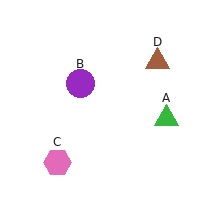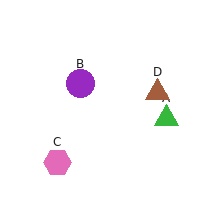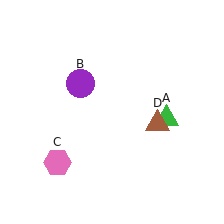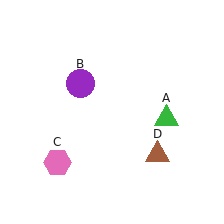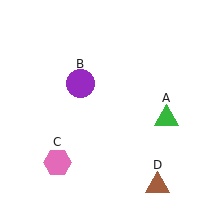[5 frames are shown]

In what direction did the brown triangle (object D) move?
The brown triangle (object D) moved down.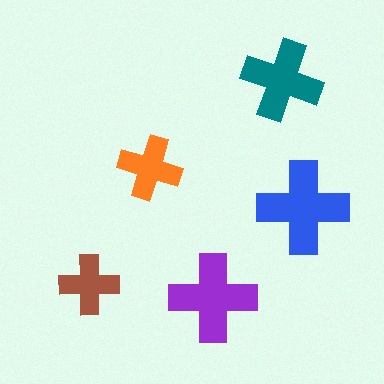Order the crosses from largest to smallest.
the blue one, the purple one, the teal one, the orange one, the brown one.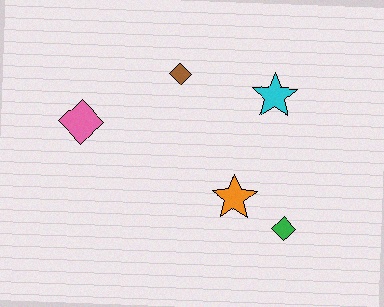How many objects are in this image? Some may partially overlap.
There are 5 objects.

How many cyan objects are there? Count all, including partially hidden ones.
There is 1 cyan object.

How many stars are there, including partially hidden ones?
There are 2 stars.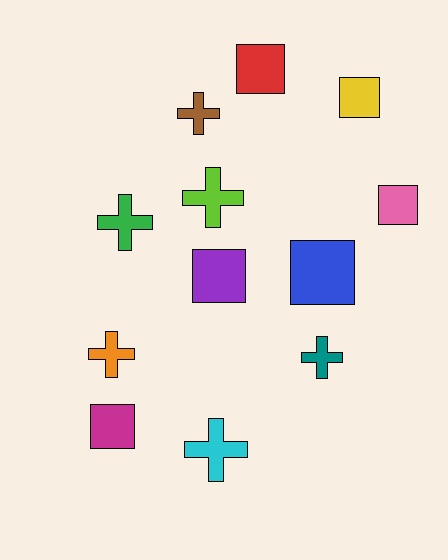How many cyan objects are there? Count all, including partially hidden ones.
There is 1 cyan object.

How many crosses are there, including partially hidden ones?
There are 6 crosses.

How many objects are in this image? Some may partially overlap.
There are 12 objects.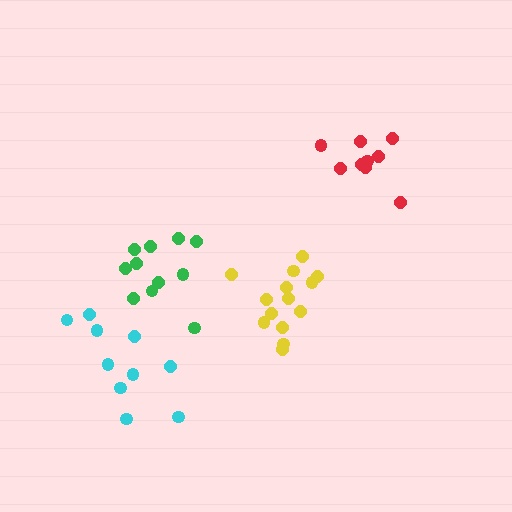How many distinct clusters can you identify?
There are 4 distinct clusters.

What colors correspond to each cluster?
The clusters are colored: green, red, cyan, yellow.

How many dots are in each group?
Group 1: 11 dots, Group 2: 9 dots, Group 3: 10 dots, Group 4: 14 dots (44 total).